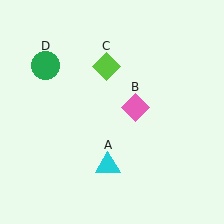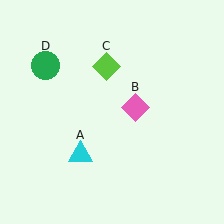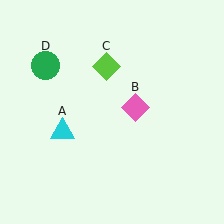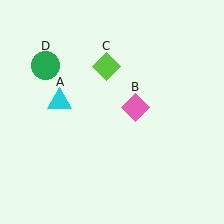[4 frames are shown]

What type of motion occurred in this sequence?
The cyan triangle (object A) rotated clockwise around the center of the scene.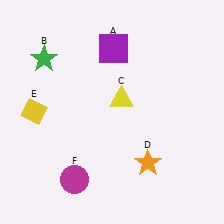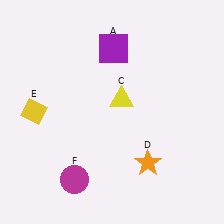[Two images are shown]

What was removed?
The green star (B) was removed in Image 2.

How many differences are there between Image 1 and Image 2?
There is 1 difference between the two images.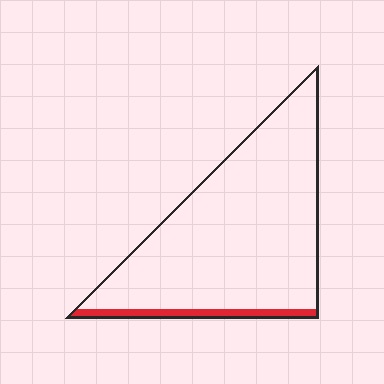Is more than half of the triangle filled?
No.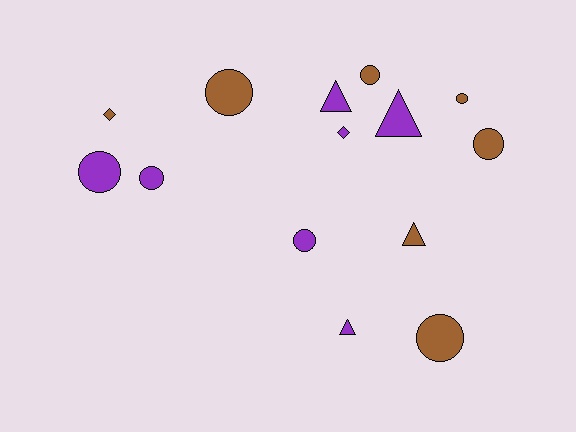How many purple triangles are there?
There are 3 purple triangles.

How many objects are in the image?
There are 14 objects.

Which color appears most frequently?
Brown, with 7 objects.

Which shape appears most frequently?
Circle, with 8 objects.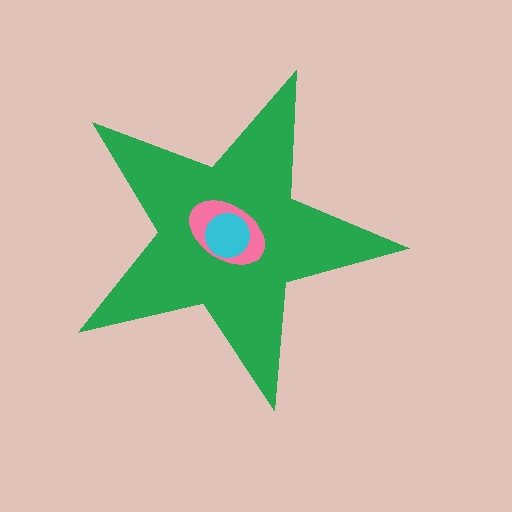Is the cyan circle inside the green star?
Yes.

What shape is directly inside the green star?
The pink ellipse.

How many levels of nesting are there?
3.